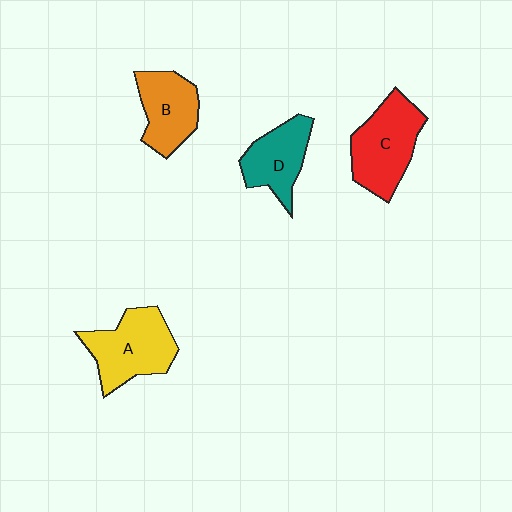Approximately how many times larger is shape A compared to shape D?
Approximately 1.3 times.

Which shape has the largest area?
Shape C (red).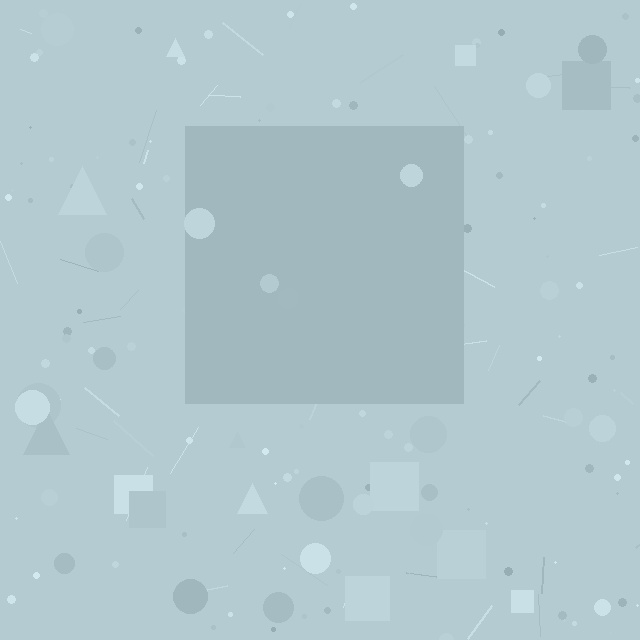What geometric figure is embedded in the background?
A square is embedded in the background.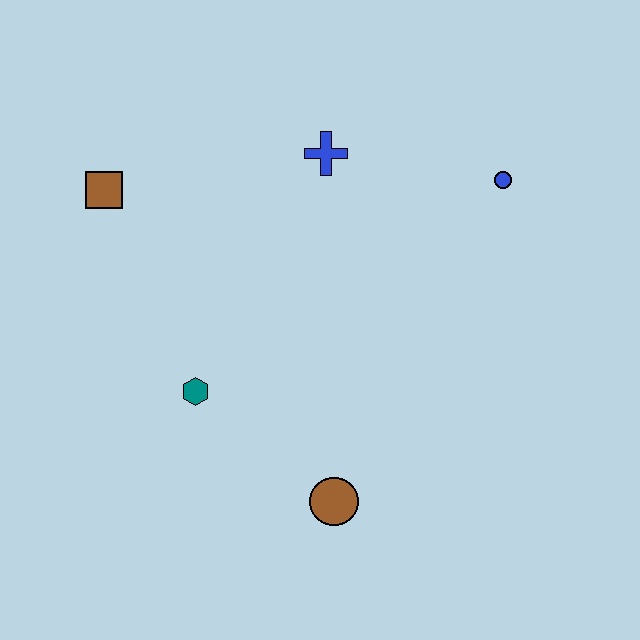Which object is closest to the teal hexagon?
The brown circle is closest to the teal hexagon.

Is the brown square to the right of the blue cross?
No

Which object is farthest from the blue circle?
The brown square is farthest from the blue circle.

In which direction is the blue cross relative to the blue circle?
The blue cross is to the left of the blue circle.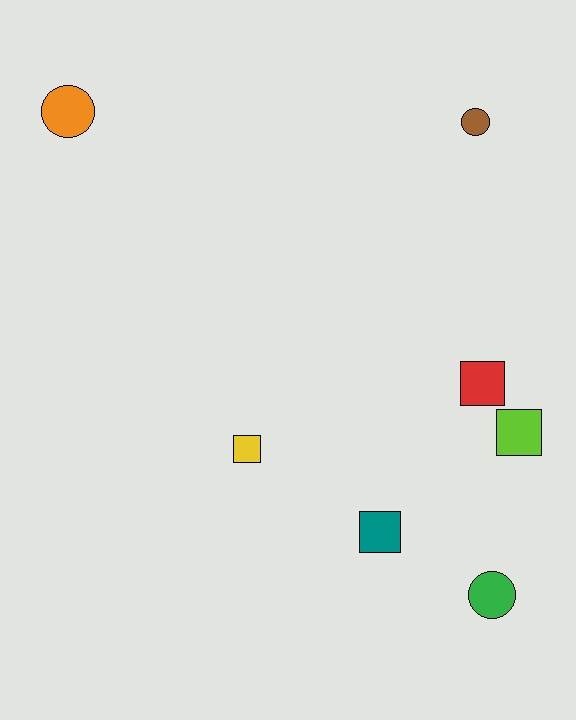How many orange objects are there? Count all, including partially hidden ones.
There is 1 orange object.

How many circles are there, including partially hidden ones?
There are 3 circles.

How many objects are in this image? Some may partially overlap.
There are 7 objects.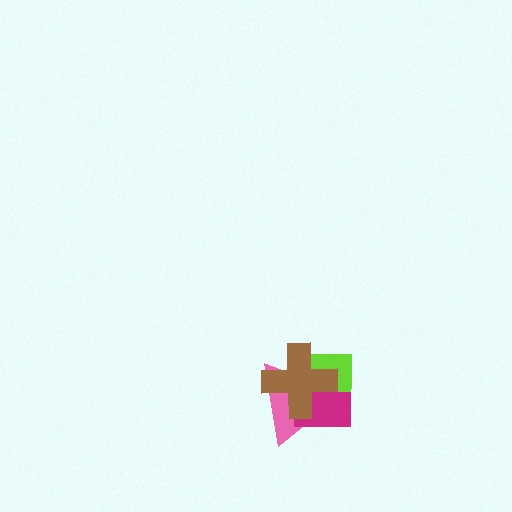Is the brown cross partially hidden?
No, no other shape covers it.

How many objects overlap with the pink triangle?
3 objects overlap with the pink triangle.